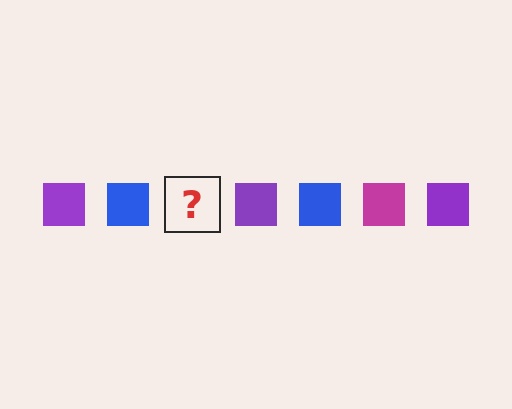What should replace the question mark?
The question mark should be replaced with a magenta square.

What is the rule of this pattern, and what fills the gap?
The rule is that the pattern cycles through purple, blue, magenta squares. The gap should be filled with a magenta square.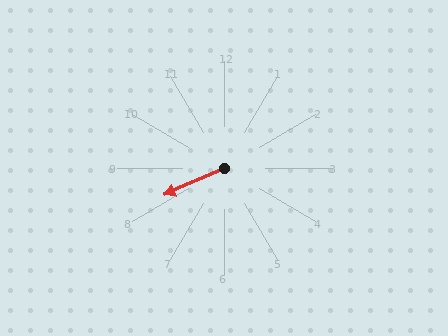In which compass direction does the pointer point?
Southwest.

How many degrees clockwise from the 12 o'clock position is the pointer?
Approximately 246 degrees.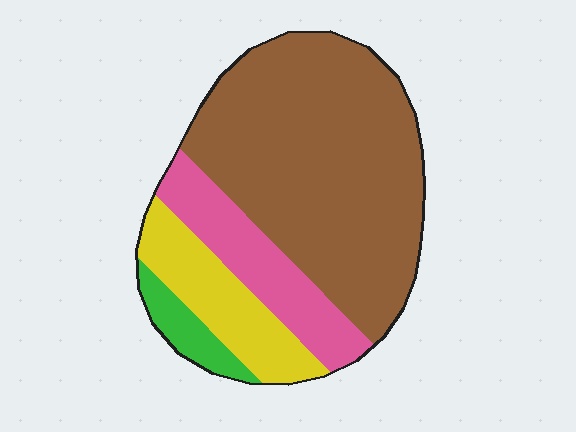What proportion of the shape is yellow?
Yellow takes up about one sixth (1/6) of the shape.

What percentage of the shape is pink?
Pink takes up about one sixth (1/6) of the shape.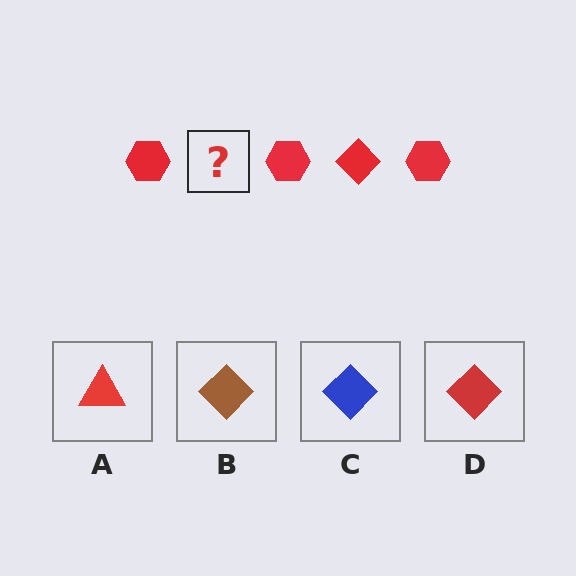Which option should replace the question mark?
Option D.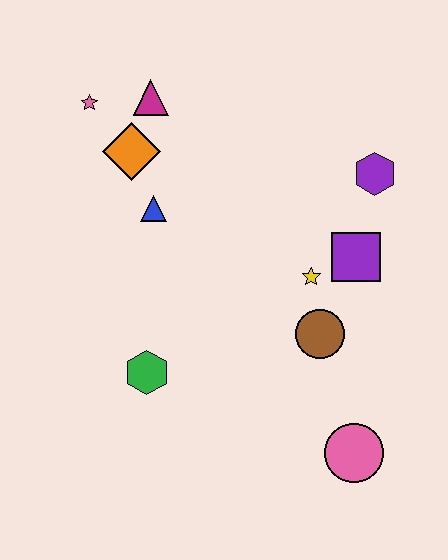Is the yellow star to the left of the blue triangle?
No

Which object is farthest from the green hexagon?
The purple hexagon is farthest from the green hexagon.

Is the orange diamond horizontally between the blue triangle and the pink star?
Yes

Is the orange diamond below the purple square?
No